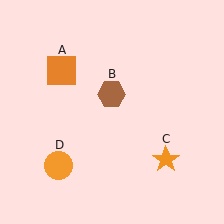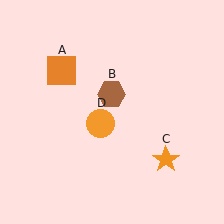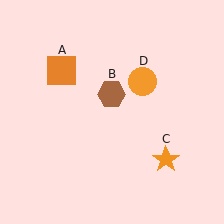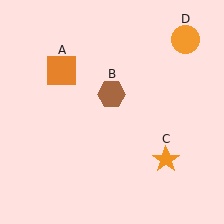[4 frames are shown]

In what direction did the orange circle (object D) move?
The orange circle (object D) moved up and to the right.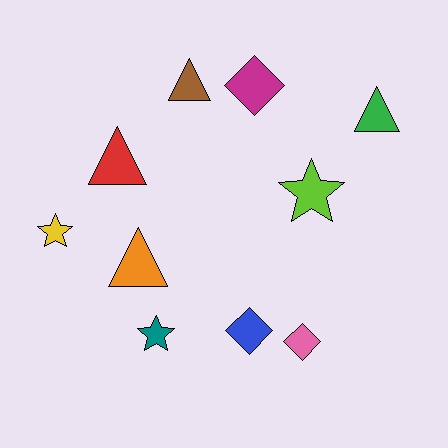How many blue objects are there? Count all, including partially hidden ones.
There is 1 blue object.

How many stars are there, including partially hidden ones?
There are 3 stars.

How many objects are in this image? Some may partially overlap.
There are 10 objects.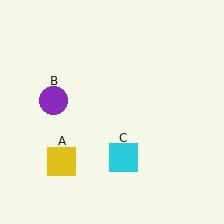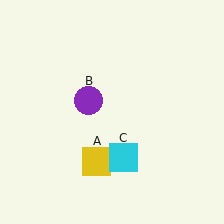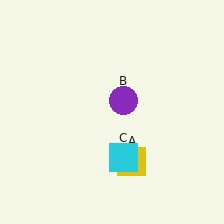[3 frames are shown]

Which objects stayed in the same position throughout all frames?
Cyan square (object C) remained stationary.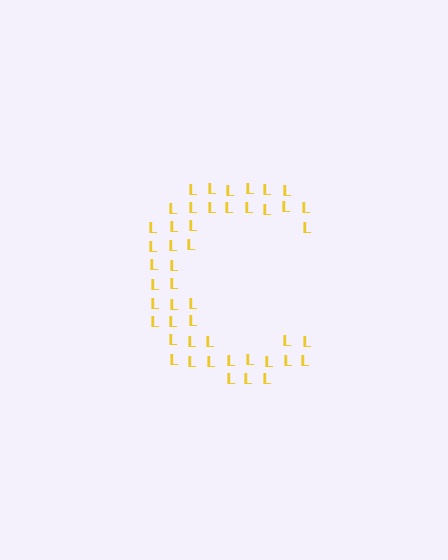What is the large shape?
The large shape is the letter C.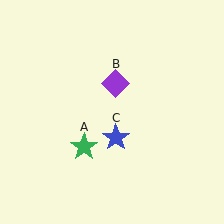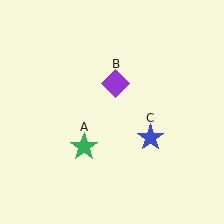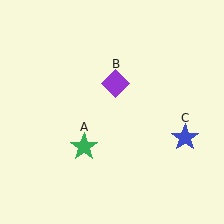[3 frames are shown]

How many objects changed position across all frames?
1 object changed position: blue star (object C).